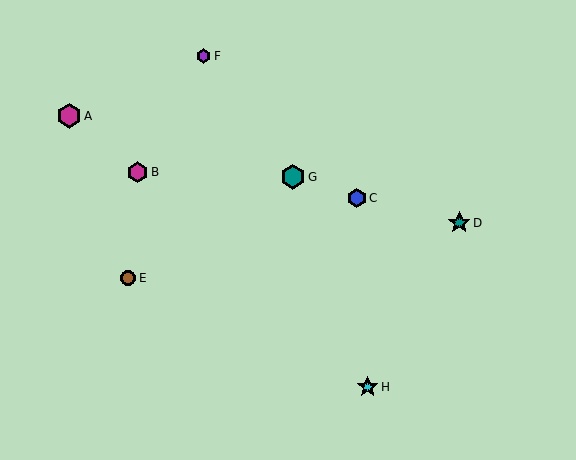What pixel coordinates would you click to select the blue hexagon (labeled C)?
Click at (357, 198) to select the blue hexagon C.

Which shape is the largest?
The teal hexagon (labeled G) is the largest.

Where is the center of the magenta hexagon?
The center of the magenta hexagon is at (69, 116).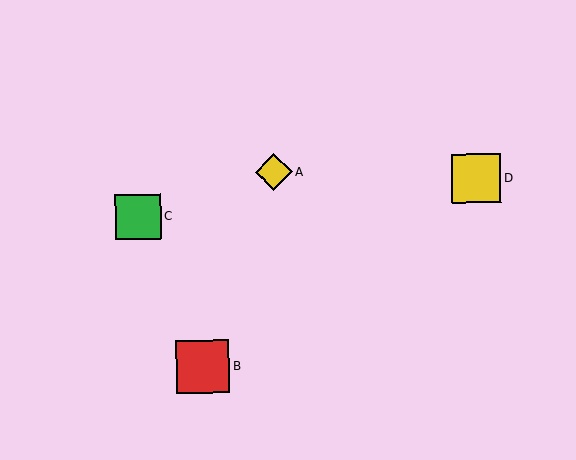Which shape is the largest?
The red square (labeled B) is the largest.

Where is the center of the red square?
The center of the red square is at (203, 366).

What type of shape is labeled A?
Shape A is a yellow diamond.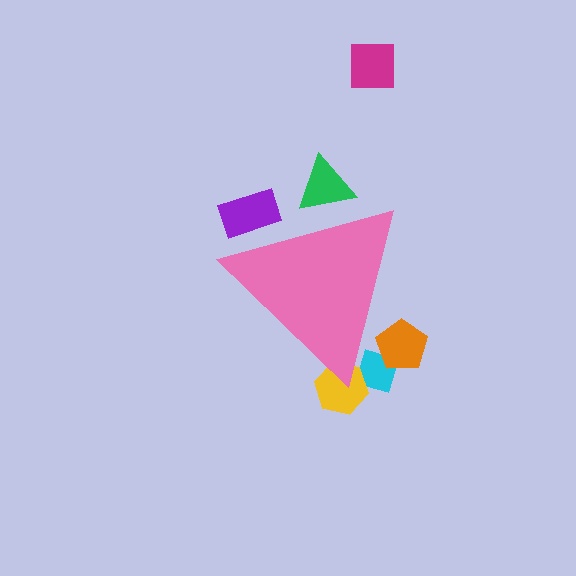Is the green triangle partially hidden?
Yes, the green triangle is partially hidden behind the pink triangle.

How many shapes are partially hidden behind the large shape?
5 shapes are partially hidden.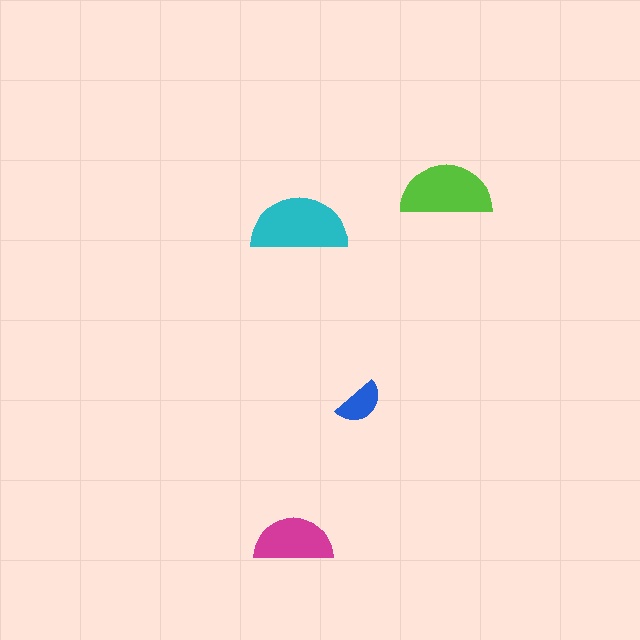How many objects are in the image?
There are 4 objects in the image.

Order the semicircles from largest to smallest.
the cyan one, the lime one, the magenta one, the blue one.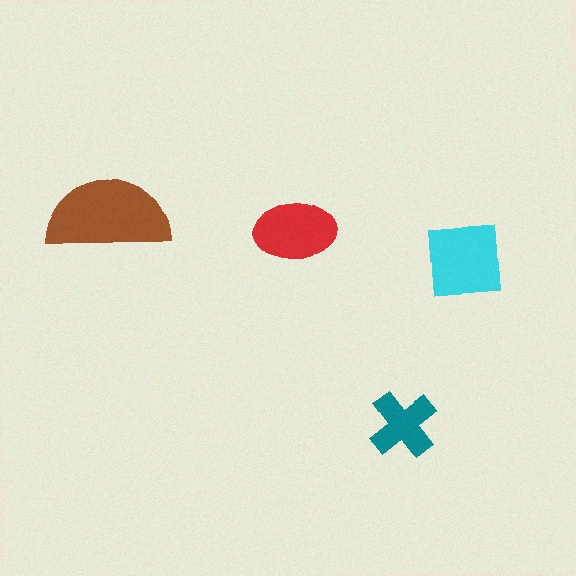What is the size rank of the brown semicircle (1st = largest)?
1st.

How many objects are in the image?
There are 4 objects in the image.